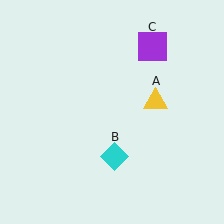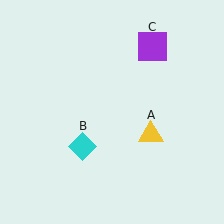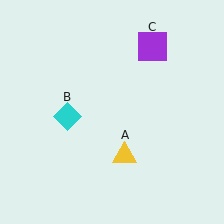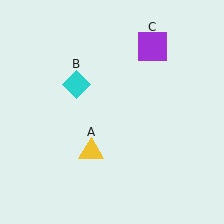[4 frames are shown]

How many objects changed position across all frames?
2 objects changed position: yellow triangle (object A), cyan diamond (object B).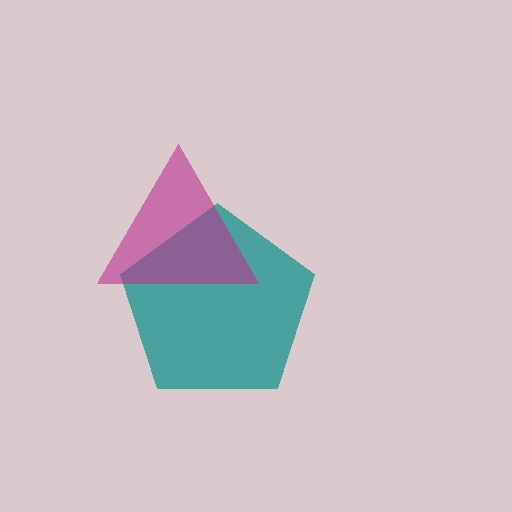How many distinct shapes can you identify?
There are 2 distinct shapes: a teal pentagon, a magenta triangle.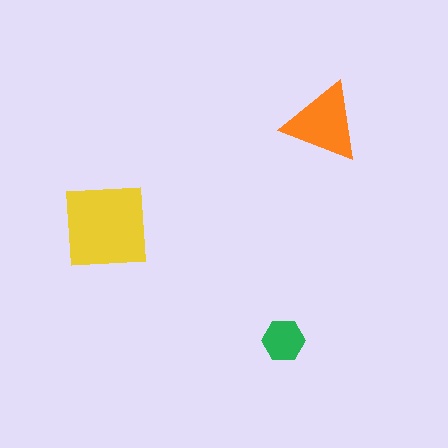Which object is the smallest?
The green hexagon.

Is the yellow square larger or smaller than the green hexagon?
Larger.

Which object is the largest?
The yellow square.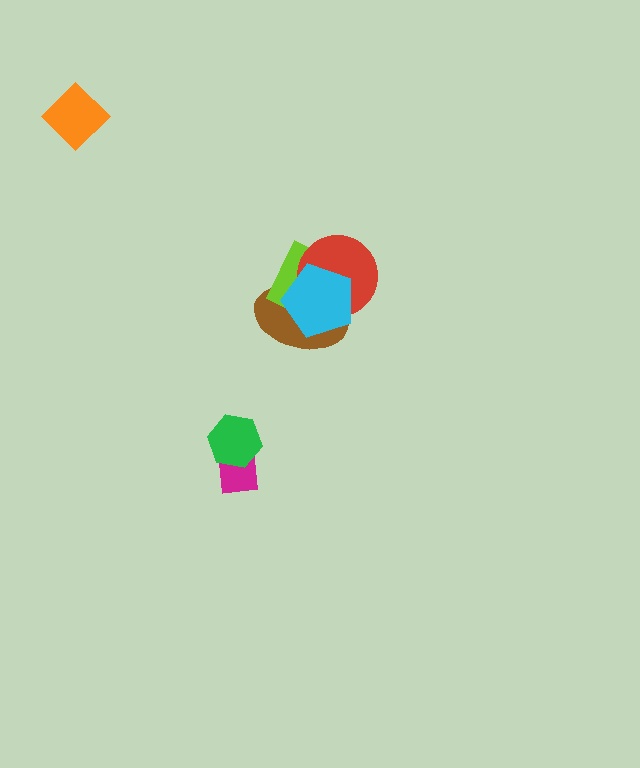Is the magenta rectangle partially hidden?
Yes, it is partially covered by another shape.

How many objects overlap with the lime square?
3 objects overlap with the lime square.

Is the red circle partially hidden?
Yes, it is partially covered by another shape.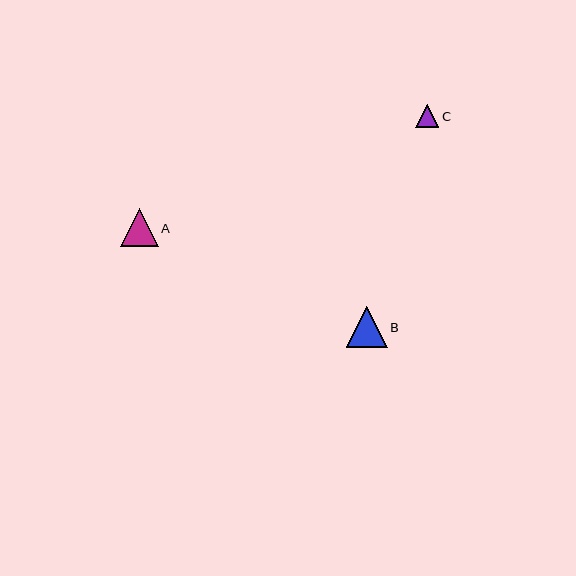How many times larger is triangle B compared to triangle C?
Triangle B is approximately 1.7 times the size of triangle C.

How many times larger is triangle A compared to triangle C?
Triangle A is approximately 1.6 times the size of triangle C.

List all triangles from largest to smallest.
From largest to smallest: B, A, C.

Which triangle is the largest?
Triangle B is the largest with a size of approximately 41 pixels.